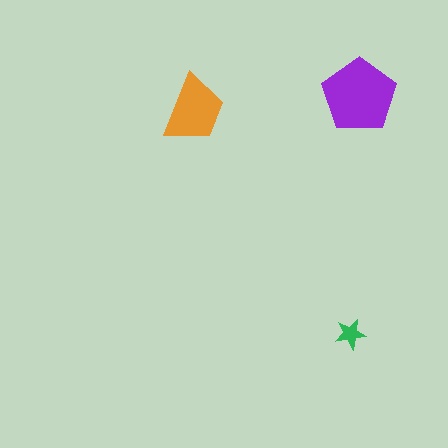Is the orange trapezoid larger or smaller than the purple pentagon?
Smaller.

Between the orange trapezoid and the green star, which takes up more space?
The orange trapezoid.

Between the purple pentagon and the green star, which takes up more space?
The purple pentagon.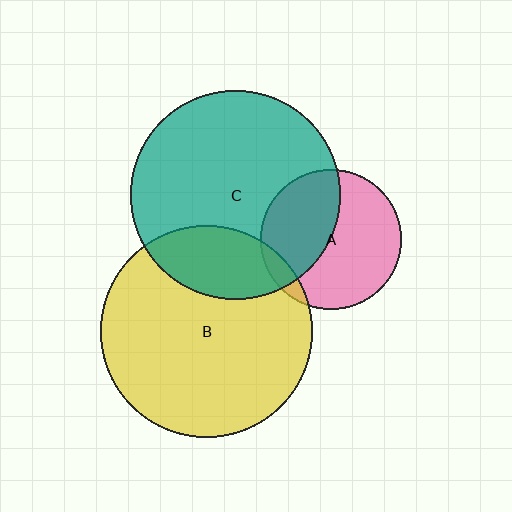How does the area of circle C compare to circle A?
Approximately 2.2 times.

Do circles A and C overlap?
Yes.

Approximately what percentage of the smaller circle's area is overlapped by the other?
Approximately 40%.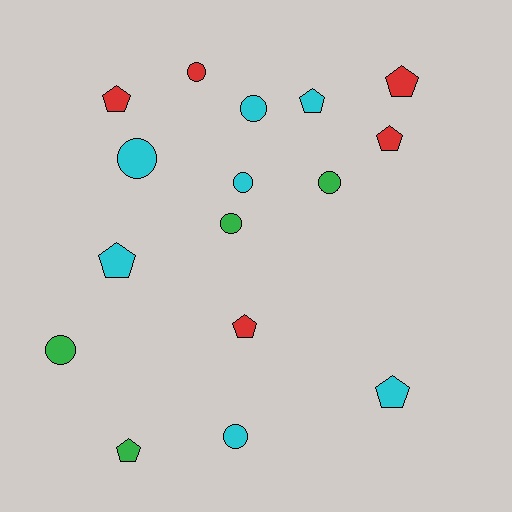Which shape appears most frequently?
Pentagon, with 8 objects.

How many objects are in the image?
There are 16 objects.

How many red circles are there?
There is 1 red circle.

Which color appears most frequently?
Cyan, with 7 objects.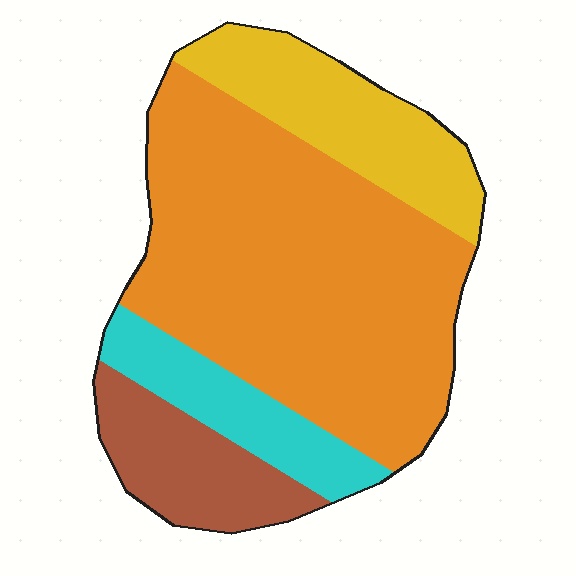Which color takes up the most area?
Orange, at roughly 55%.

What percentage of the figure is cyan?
Cyan covers 12% of the figure.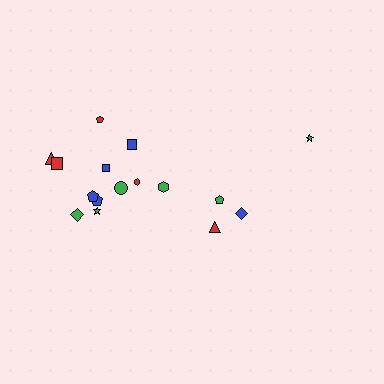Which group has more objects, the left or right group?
The left group.